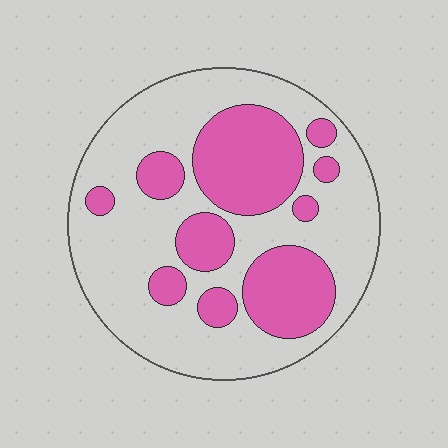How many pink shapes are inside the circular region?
10.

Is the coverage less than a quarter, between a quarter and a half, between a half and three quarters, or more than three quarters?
Between a quarter and a half.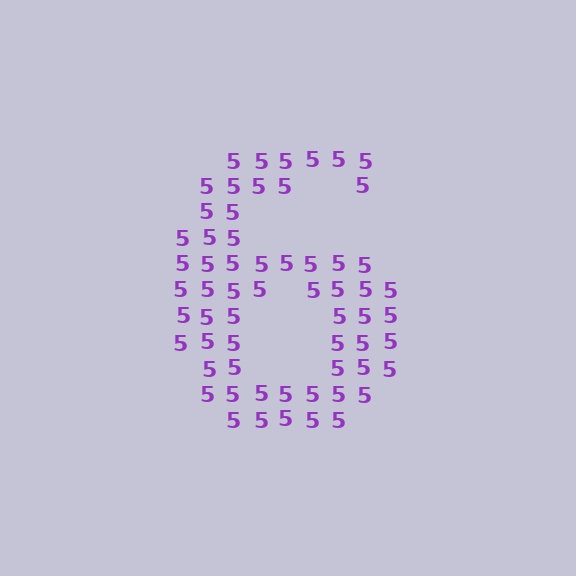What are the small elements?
The small elements are digit 5's.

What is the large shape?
The large shape is the digit 6.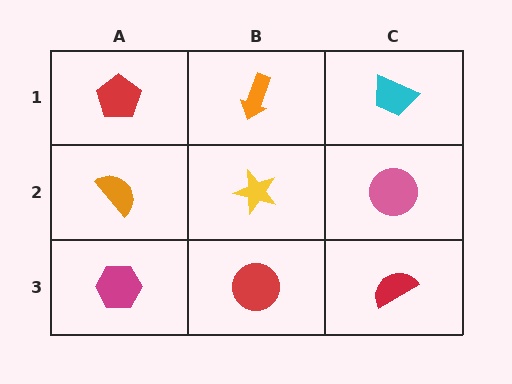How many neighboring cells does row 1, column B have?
3.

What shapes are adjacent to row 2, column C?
A cyan trapezoid (row 1, column C), a red semicircle (row 3, column C), a yellow star (row 2, column B).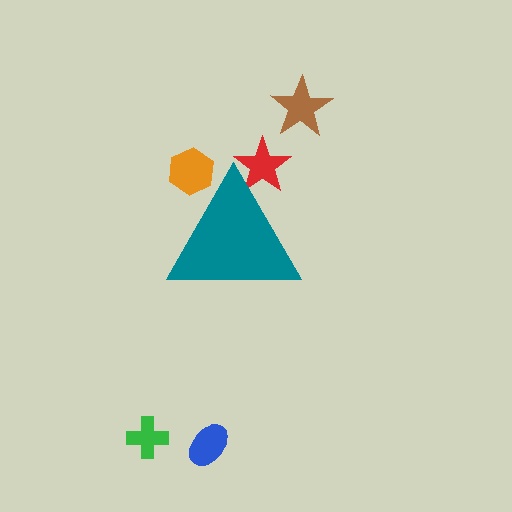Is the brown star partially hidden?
No, the brown star is fully visible.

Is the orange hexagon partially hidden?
Yes, the orange hexagon is partially hidden behind the teal triangle.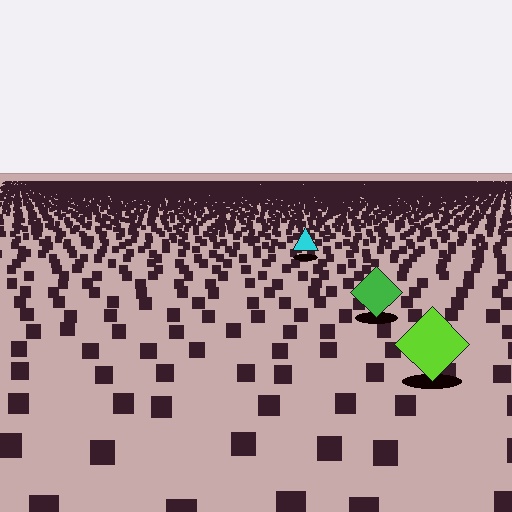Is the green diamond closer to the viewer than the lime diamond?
No. The lime diamond is closer — you can tell from the texture gradient: the ground texture is coarser near it.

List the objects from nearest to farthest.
From nearest to farthest: the lime diamond, the green diamond, the cyan triangle.